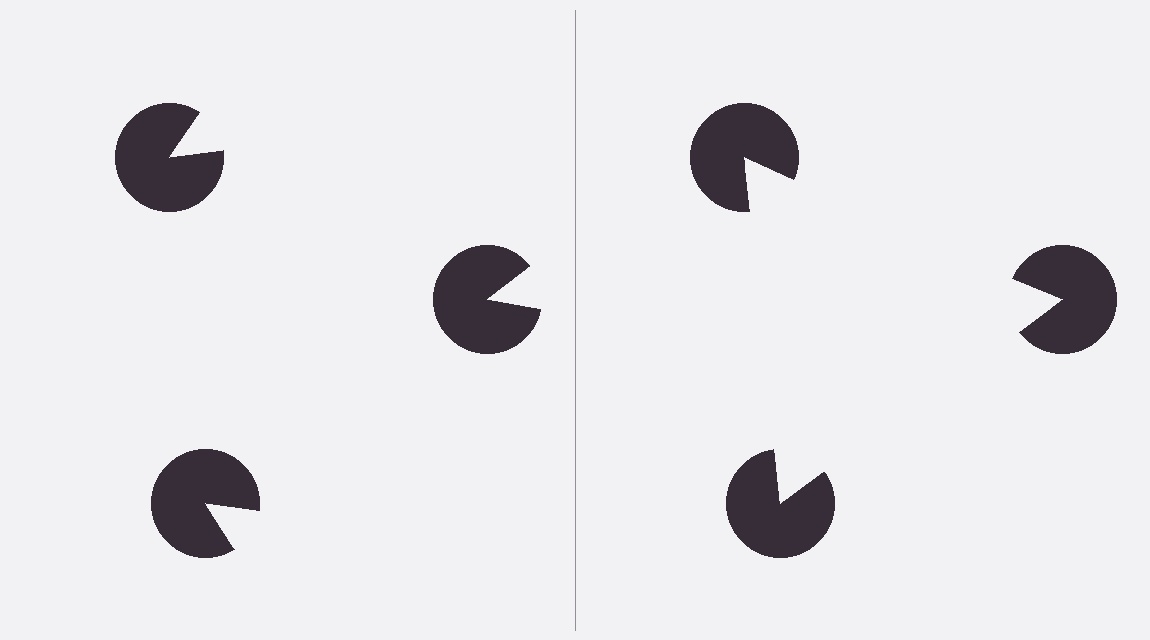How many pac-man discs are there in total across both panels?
6 — 3 on each side.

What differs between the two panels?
The pac-man discs are positioned identically on both sides; only the wedge orientations differ. On the right they align to a triangle; on the left they are misaligned.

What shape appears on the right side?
An illusory triangle.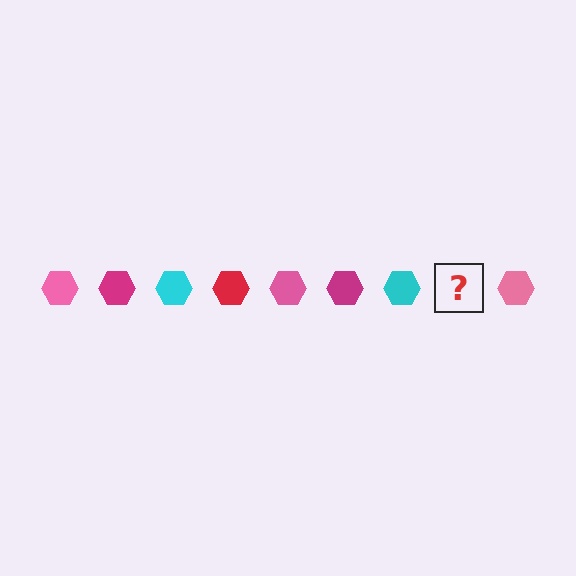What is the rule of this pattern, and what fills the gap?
The rule is that the pattern cycles through pink, magenta, cyan, red hexagons. The gap should be filled with a red hexagon.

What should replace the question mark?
The question mark should be replaced with a red hexagon.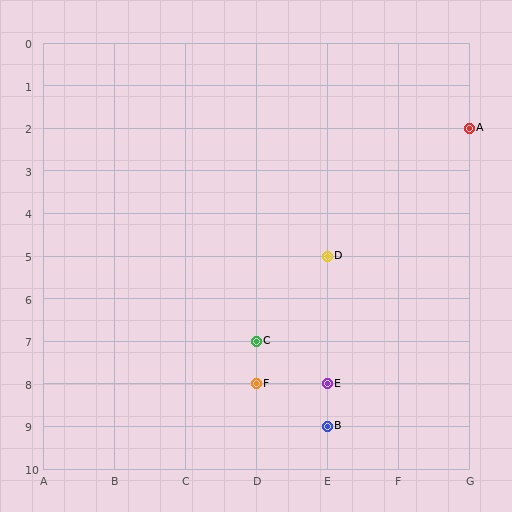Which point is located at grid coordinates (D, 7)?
Point C is at (D, 7).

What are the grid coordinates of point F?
Point F is at grid coordinates (D, 8).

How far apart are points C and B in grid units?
Points C and B are 1 column and 2 rows apart (about 2.2 grid units diagonally).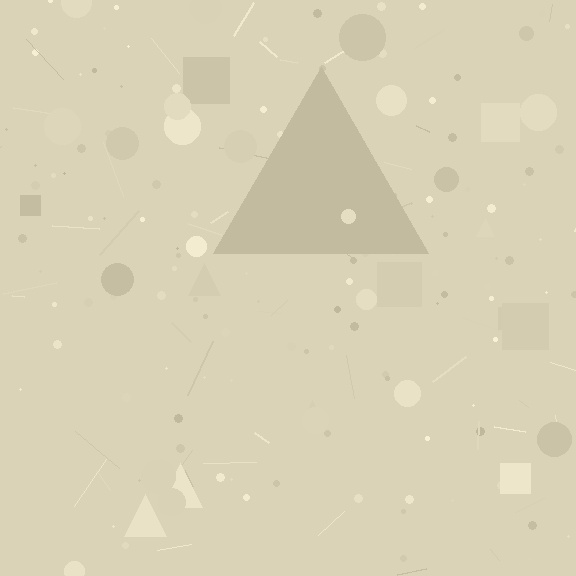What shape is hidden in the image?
A triangle is hidden in the image.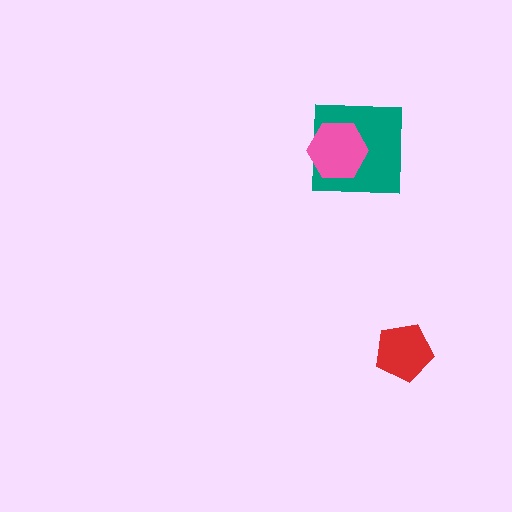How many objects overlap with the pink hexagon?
1 object overlaps with the pink hexagon.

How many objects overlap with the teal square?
1 object overlaps with the teal square.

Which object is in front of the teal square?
The pink hexagon is in front of the teal square.